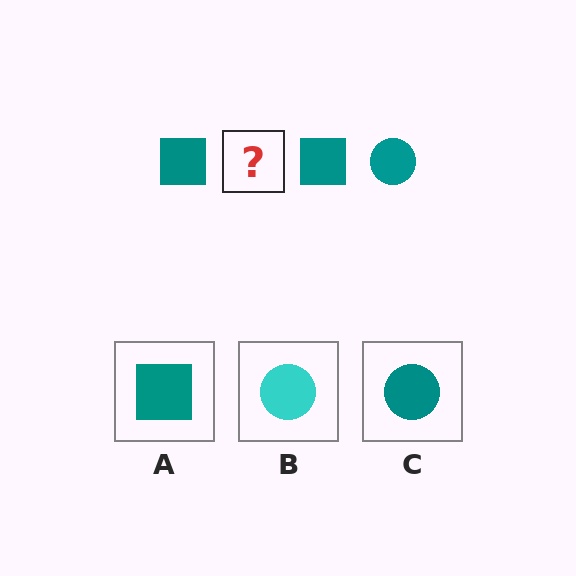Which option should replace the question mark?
Option C.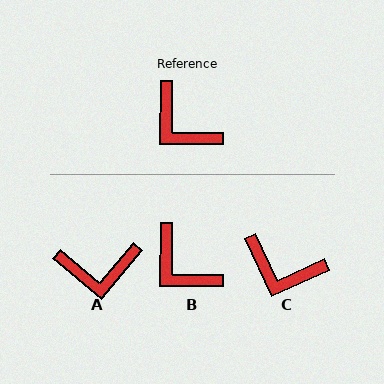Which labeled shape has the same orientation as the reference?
B.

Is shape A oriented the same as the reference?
No, it is off by about 50 degrees.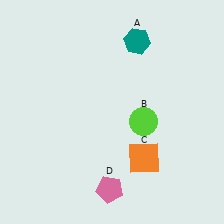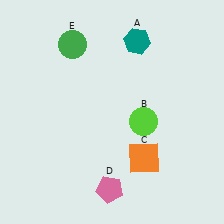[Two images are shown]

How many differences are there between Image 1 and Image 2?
There is 1 difference between the two images.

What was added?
A green circle (E) was added in Image 2.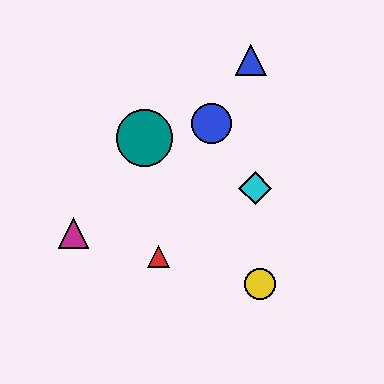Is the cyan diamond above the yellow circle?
Yes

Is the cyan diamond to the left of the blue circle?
No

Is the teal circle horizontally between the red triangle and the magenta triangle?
Yes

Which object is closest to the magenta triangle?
The red triangle is closest to the magenta triangle.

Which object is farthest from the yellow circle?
The blue triangle is farthest from the yellow circle.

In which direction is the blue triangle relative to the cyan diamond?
The blue triangle is above the cyan diamond.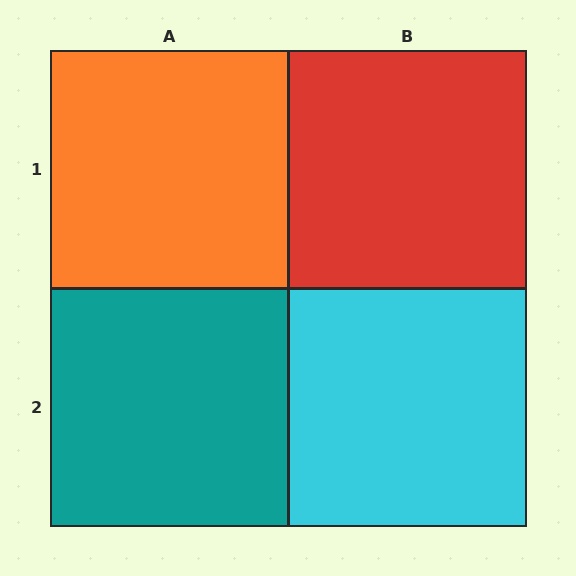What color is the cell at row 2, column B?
Cyan.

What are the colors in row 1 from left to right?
Orange, red.